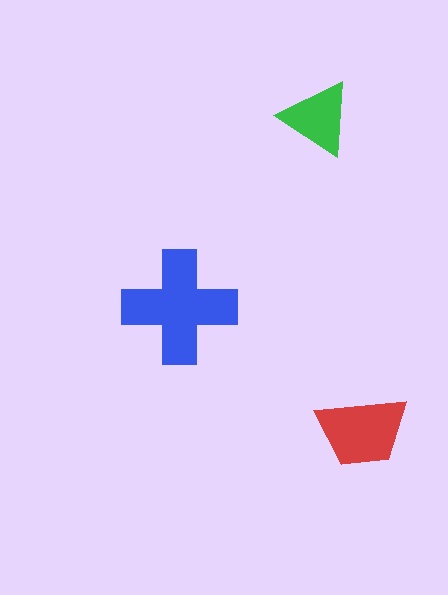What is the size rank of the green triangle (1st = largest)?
3rd.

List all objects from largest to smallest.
The blue cross, the red trapezoid, the green triangle.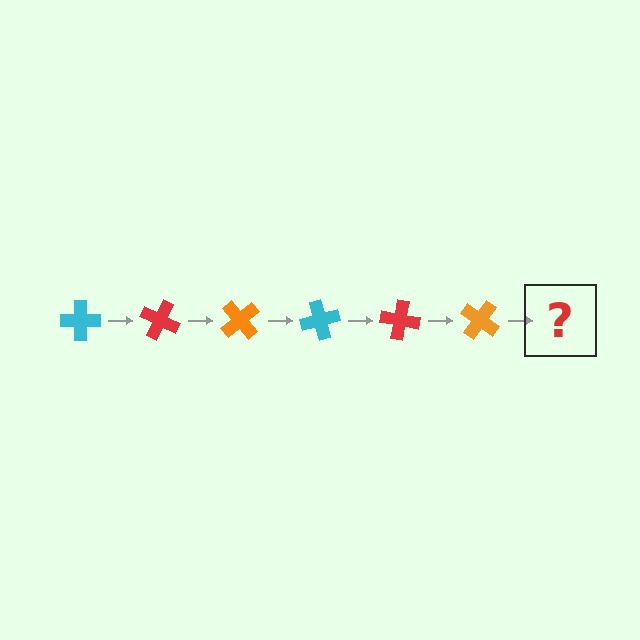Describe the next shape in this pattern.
It should be a cyan cross, rotated 150 degrees from the start.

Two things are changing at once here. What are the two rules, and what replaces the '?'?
The two rules are that it rotates 25 degrees each step and the color cycles through cyan, red, and orange. The '?' should be a cyan cross, rotated 150 degrees from the start.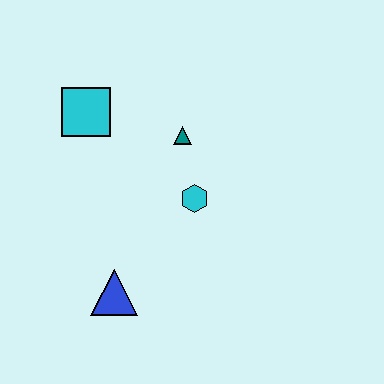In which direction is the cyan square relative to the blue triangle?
The cyan square is above the blue triangle.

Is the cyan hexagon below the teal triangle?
Yes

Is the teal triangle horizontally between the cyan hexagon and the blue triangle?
Yes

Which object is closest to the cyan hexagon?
The teal triangle is closest to the cyan hexagon.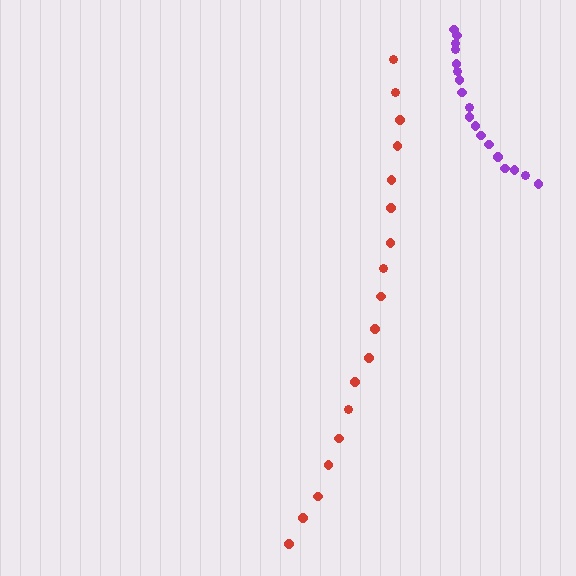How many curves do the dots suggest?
There are 2 distinct paths.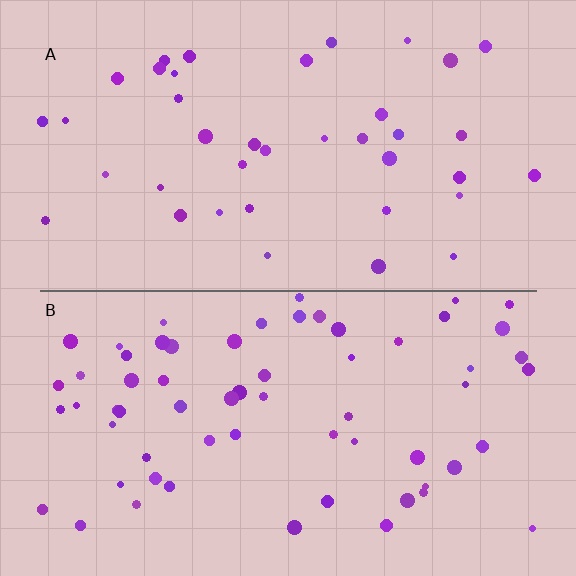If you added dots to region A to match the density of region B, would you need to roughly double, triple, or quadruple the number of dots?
Approximately double.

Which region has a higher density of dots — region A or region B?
B (the bottom).